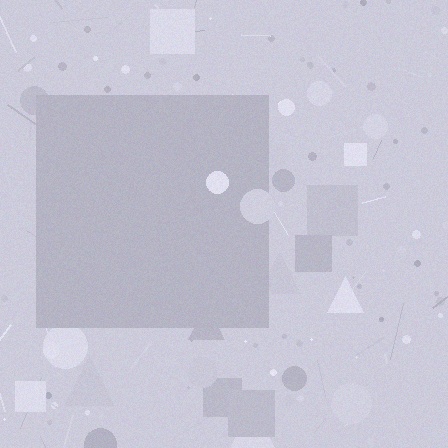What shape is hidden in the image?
A square is hidden in the image.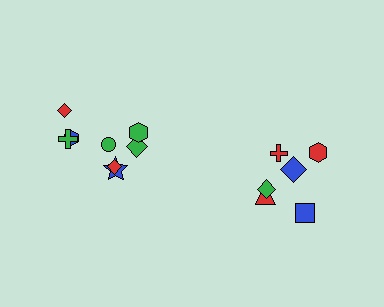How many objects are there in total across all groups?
There are 14 objects.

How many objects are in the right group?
There are 6 objects.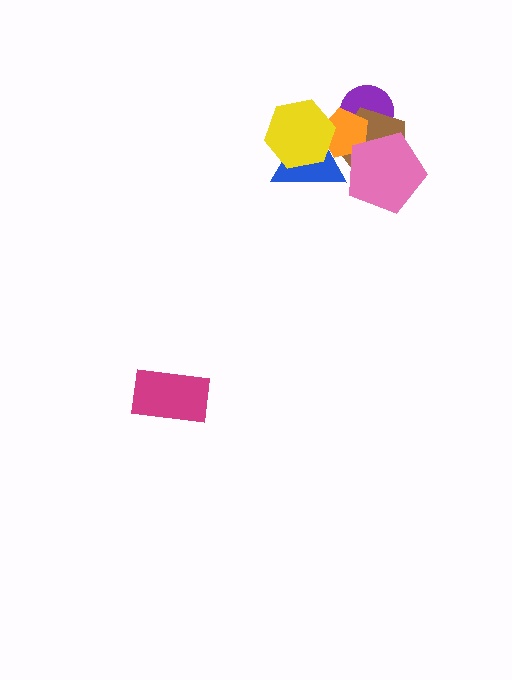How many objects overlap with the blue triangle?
4 objects overlap with the blue triangle.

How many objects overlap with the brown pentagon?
4 objects overlap with the brown pentagon.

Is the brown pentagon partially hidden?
Yes, it is partially covered by another shape.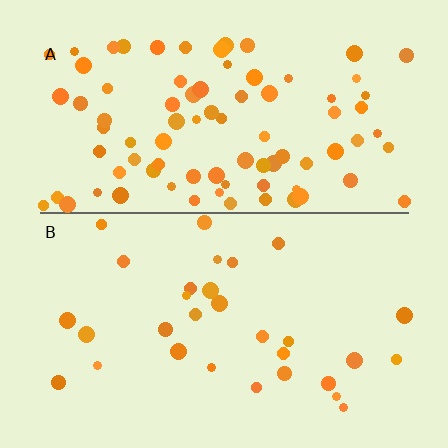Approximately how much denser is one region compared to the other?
Approximately 2.8× — region A over region B.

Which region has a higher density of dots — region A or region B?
A (the top).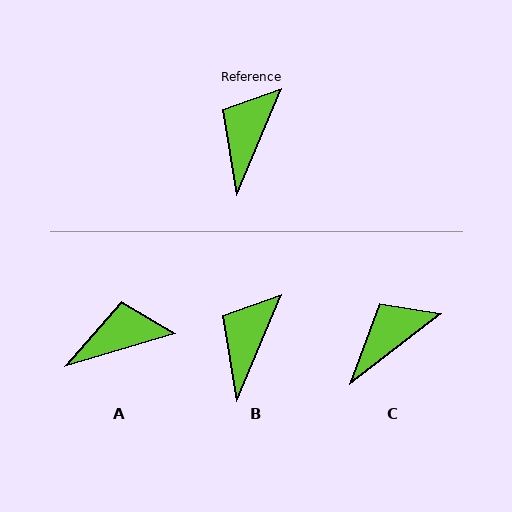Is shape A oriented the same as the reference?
No, it is off by about 51 degrees.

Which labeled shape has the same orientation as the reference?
B.